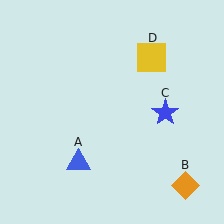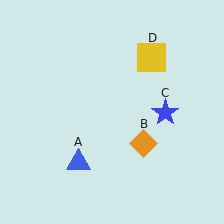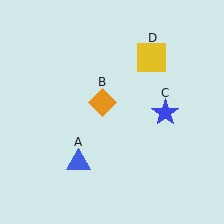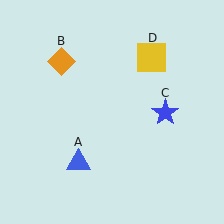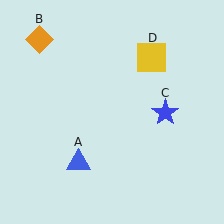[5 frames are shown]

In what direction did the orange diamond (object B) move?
The orange diamond (object B) moved up and to the left.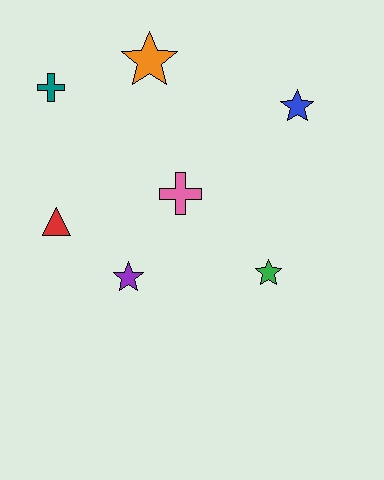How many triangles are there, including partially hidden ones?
There is 1 triangle.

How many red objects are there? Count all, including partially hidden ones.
There is 1 red object.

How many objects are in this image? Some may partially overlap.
There are 7 objects.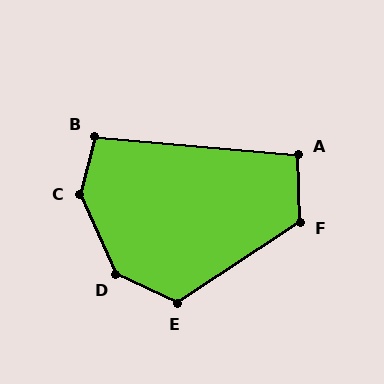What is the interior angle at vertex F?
Approximately 122 degrees (obtuse).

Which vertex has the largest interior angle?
C, at approximately 142 degrees.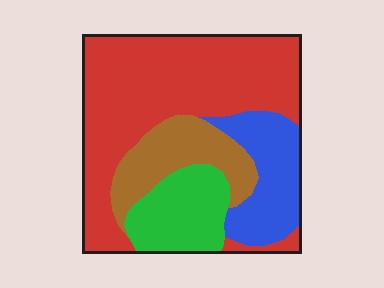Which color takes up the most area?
Red, at roughly 50%.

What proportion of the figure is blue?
Blue takes up between a sixth and a third of the figure.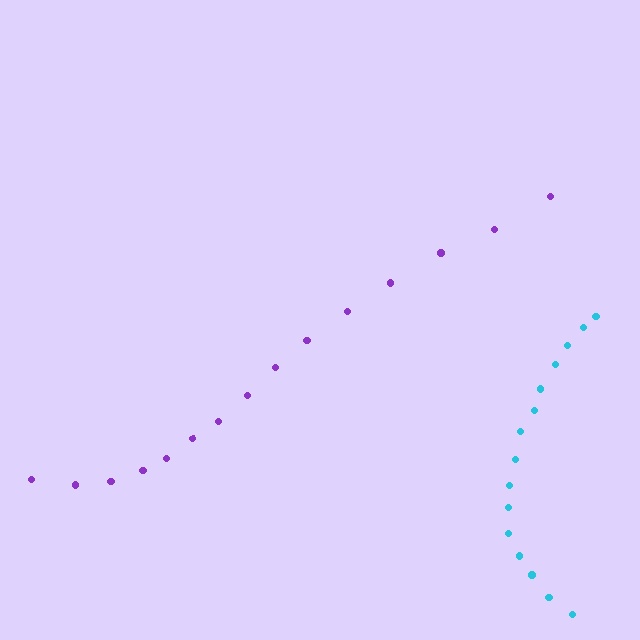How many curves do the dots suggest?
There are 2 distinct paths.